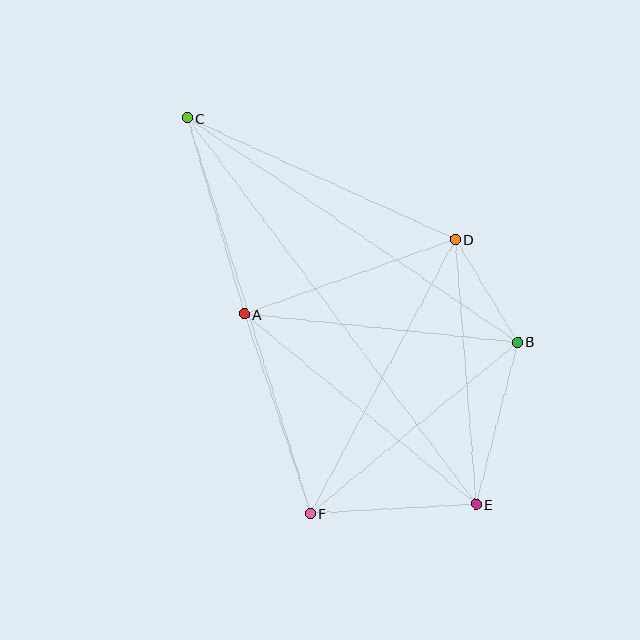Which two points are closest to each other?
Points B and D are closest to each other.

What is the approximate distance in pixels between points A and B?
The distance between A and B is approximately 275 pixels.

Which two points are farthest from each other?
Points C and E are farthest from each other.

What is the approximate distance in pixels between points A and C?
The distance between A and C is approximately 204 pixels.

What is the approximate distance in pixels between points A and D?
The distance between A and D is approximately 224 pixels.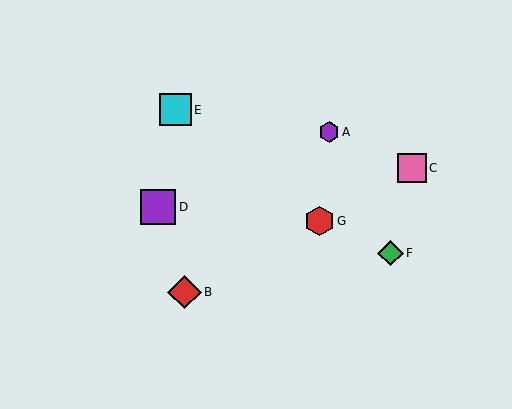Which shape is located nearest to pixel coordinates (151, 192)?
The purple square (labeled D) at (158, 207) is nearest to that location.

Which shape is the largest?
The purple square (labeled D) is the largest.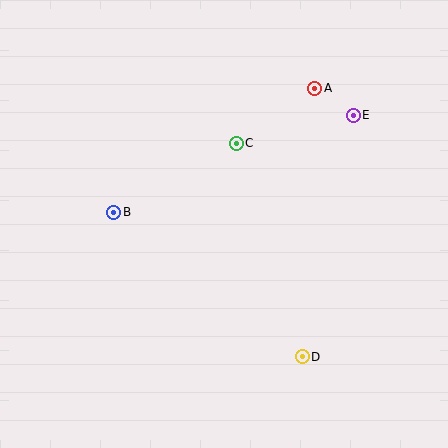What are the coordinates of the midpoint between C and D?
The midpoint between C and D is at (269, 250).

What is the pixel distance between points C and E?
The distance between C and E is 120 pixels.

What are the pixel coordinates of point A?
Point A is at (315, 88).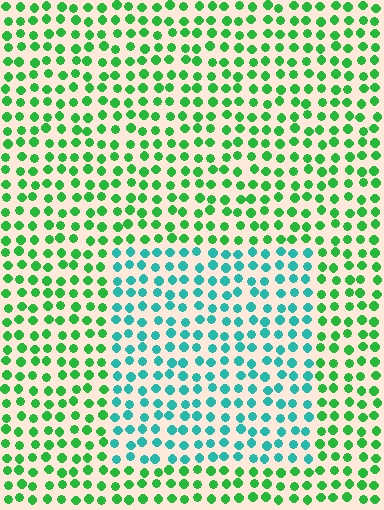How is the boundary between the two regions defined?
The boundary is defined purely by a slight shift in hue (about 46 degrees). Spacing, size, and orientation are identical on both sides.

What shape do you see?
I see a rectangle.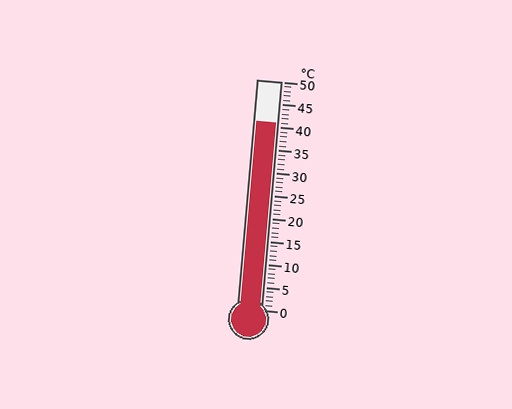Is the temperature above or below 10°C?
The temperature is above 10°C.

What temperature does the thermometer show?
The thermometer shows approximately 41°C.